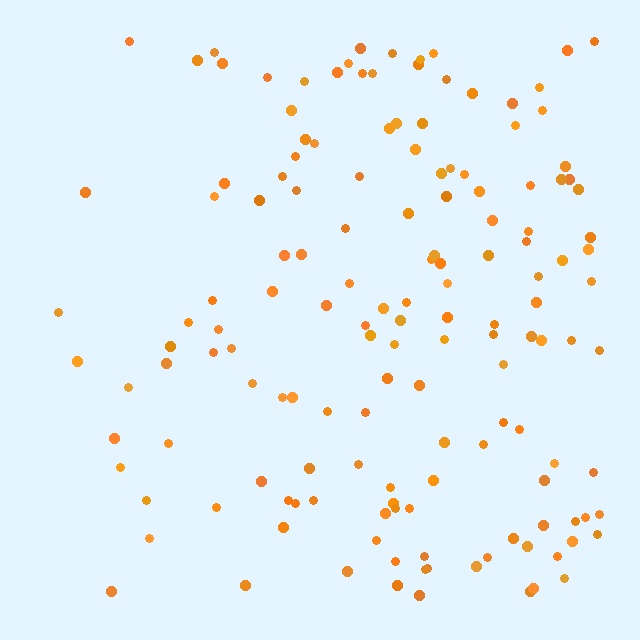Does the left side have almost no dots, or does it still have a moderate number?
Still a moderate number, just noticeably fewer than the right.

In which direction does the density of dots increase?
From left to right, with the right side densest.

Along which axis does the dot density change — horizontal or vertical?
Horizontal.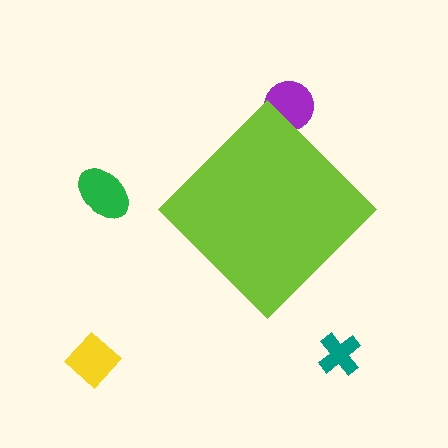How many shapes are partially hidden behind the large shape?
1 shape is partially hidden.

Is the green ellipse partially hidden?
No, the green ellipse is fully visible.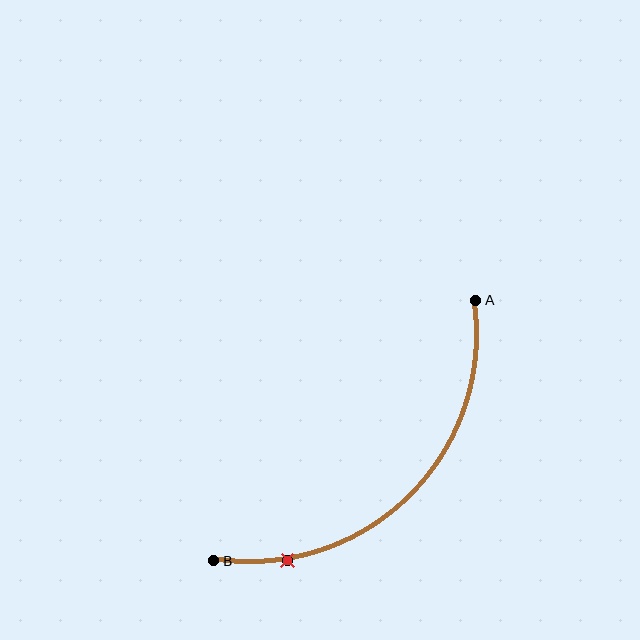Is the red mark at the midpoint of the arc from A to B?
No. The red mark lies on the arc but is closer to endpoint B. The arc midpoint would be at the point on the curve equidistant along the arc from both A and B.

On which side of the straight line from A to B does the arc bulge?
The arc bulges below and to the right of the straight line connecting A and B.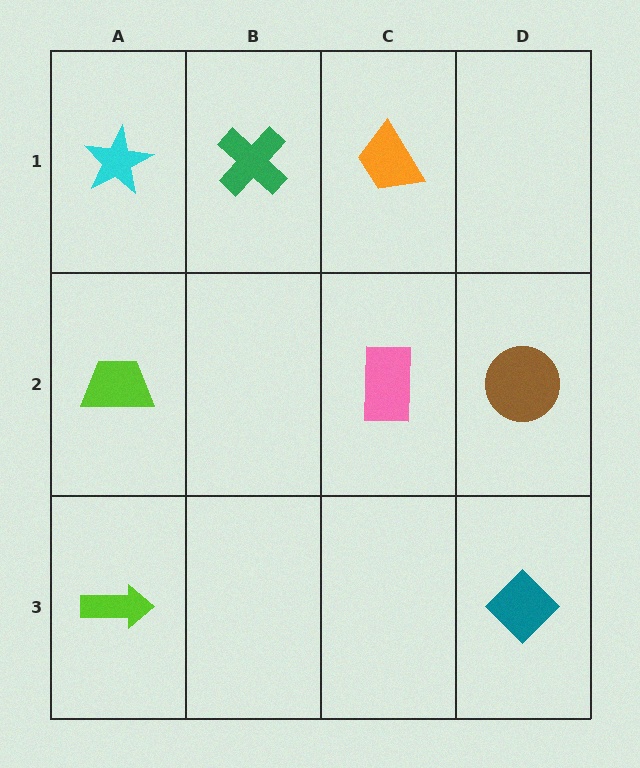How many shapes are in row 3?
2 shapes.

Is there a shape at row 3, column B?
No, that cell is empty.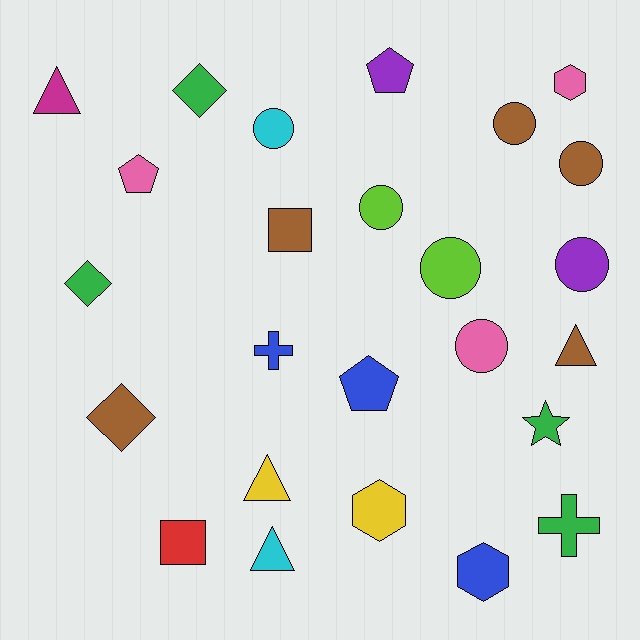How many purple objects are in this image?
There are 2 purple objects.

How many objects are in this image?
There are 25 objects.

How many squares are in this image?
There are 2 squares.